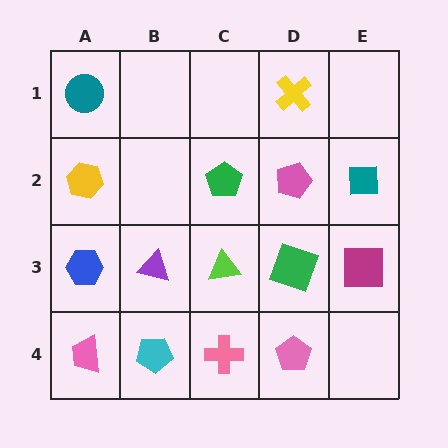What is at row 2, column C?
A green pentagon.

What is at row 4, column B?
A cyan pentagon.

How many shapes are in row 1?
2 shapes.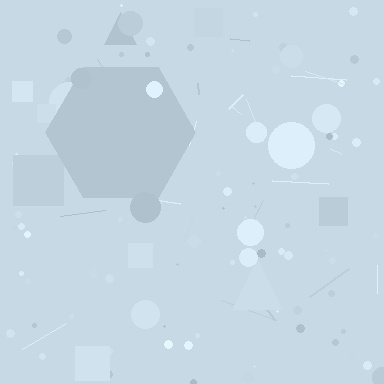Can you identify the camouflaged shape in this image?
The camouflaged shape is a hexagon.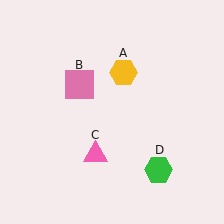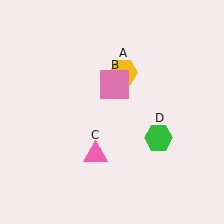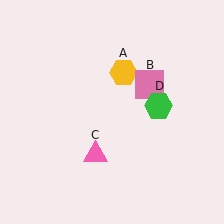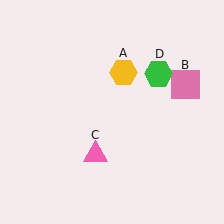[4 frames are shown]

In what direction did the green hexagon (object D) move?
The green hexagon (object D) moved up.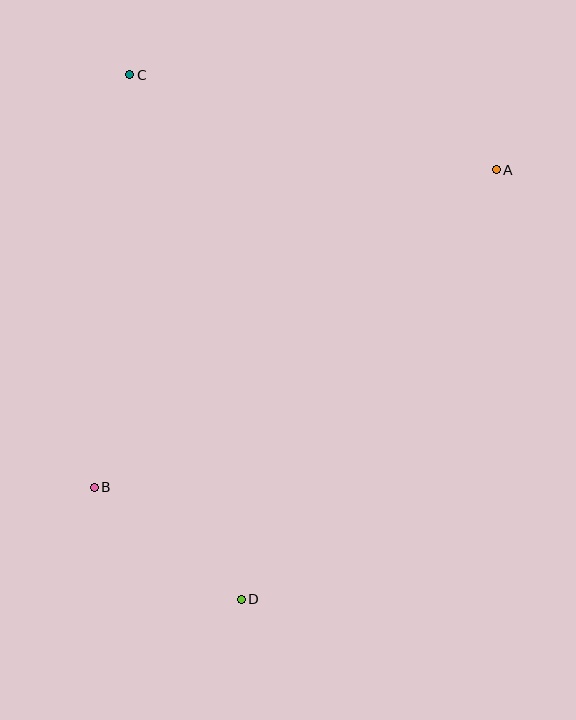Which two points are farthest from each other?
Points C and D are farthest from each other.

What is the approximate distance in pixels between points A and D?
The distance between A and D is approximately 500 pixels.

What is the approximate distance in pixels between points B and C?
The distance between B and C is approximately 414 pixels.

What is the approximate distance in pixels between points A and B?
The distance between A and B is approximately 512 pixels.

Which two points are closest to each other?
Points B and D are closest to each other.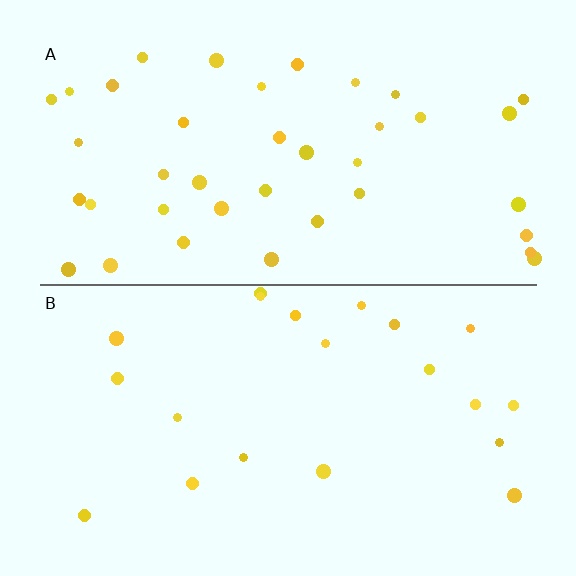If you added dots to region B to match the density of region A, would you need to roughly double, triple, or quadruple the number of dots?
Approximately double.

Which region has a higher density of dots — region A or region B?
A (the top).